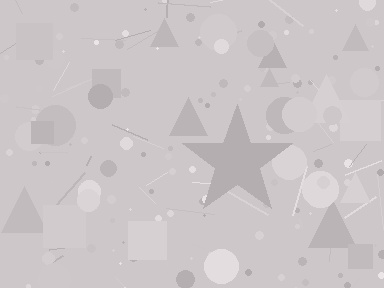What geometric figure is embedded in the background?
A star is embedded in the background.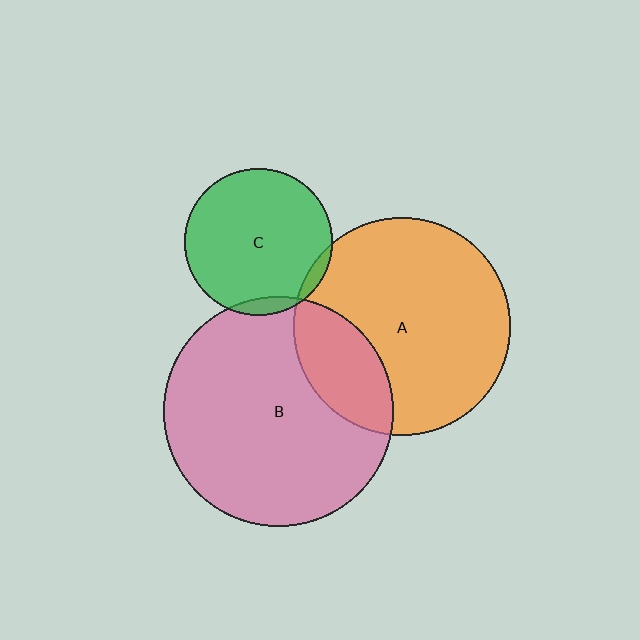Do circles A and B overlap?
Yes.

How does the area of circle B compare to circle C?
Approximately 2.4 times.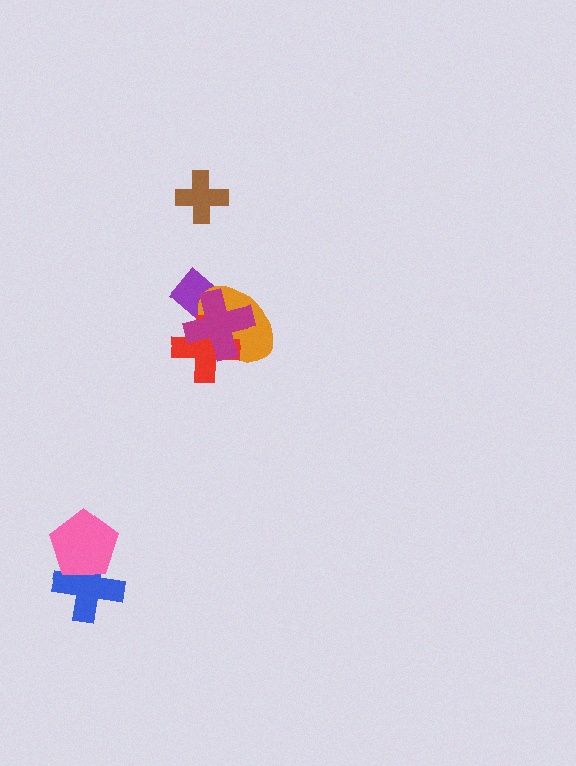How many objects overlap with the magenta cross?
3 objects overlap with the magenta cross.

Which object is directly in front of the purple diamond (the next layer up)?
The orange ellipse is directly in front of the purple diamond.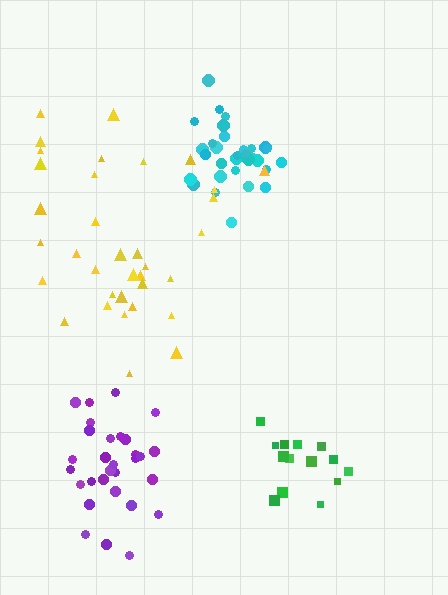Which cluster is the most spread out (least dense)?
Yellow.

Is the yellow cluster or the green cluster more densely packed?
Green.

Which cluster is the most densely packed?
Cyan.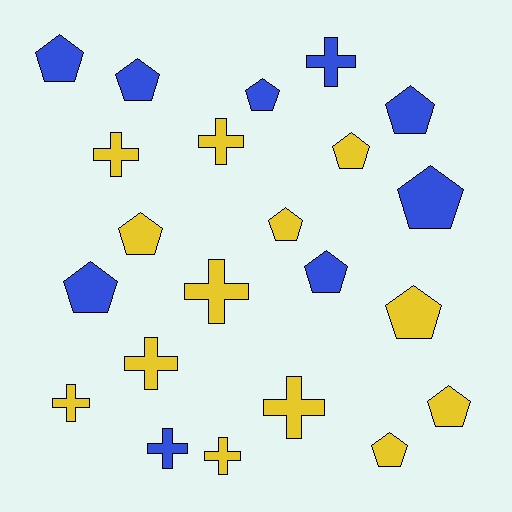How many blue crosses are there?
There are 2 blue crosses.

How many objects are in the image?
There are 22 objects.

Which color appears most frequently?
Yellow, with 13 objects.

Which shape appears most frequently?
Pentagon, with 13 objects.